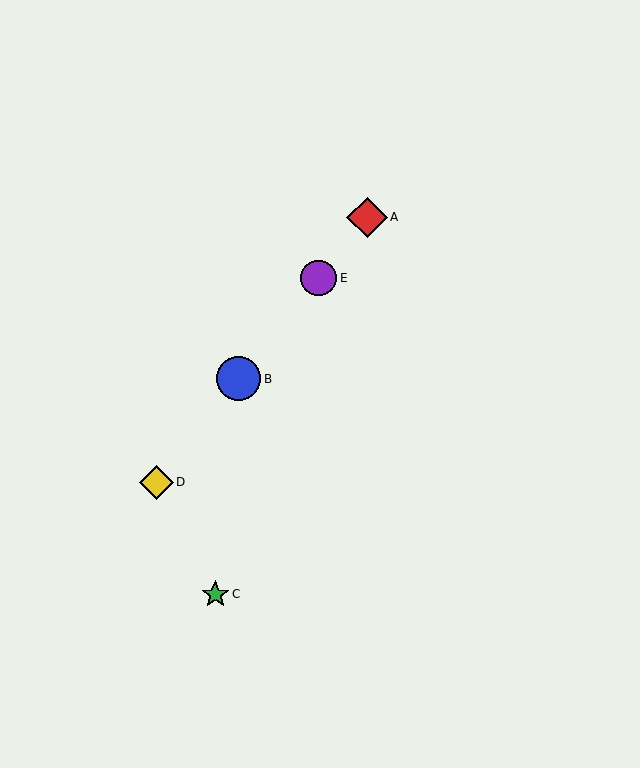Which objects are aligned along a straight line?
Objects A, B, D, E are aligned along a straight line.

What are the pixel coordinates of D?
Object D is at (156, 482).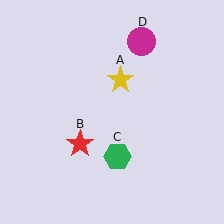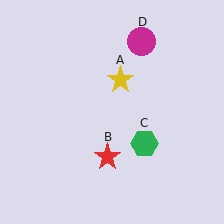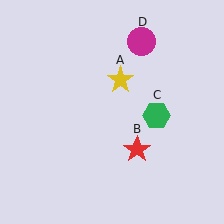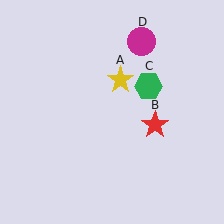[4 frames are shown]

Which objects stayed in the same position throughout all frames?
Yellow star (object A) and magenta circle (object D) remained stationary.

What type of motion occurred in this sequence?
The red star (object B), green hexagon (object C) rotated counterclockwise around the center of the scene.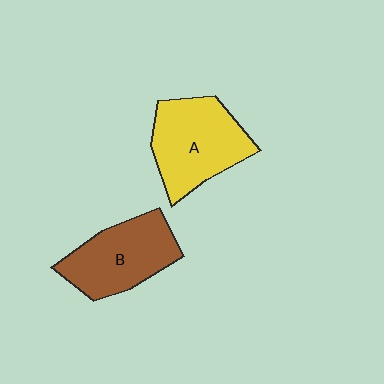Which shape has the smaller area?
Shape B (brown).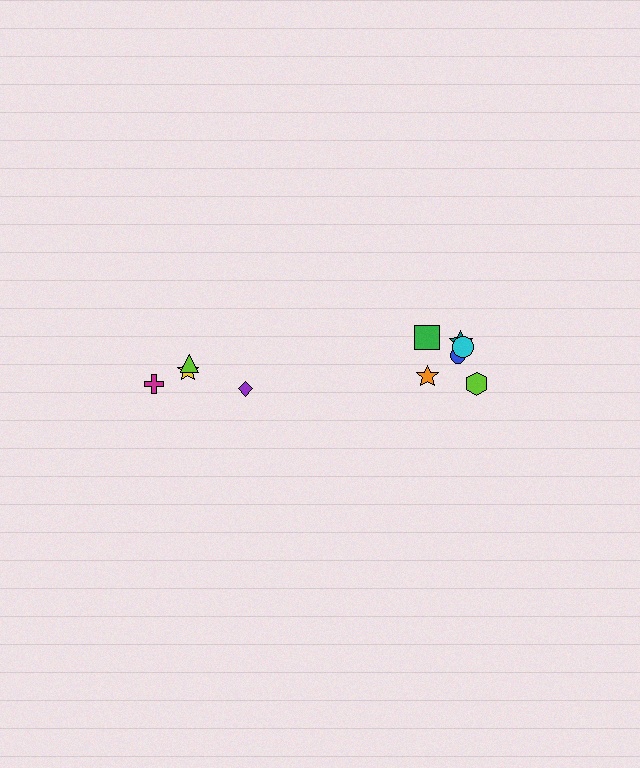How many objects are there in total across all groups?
There are 10 objects.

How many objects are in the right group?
There are 6 objects.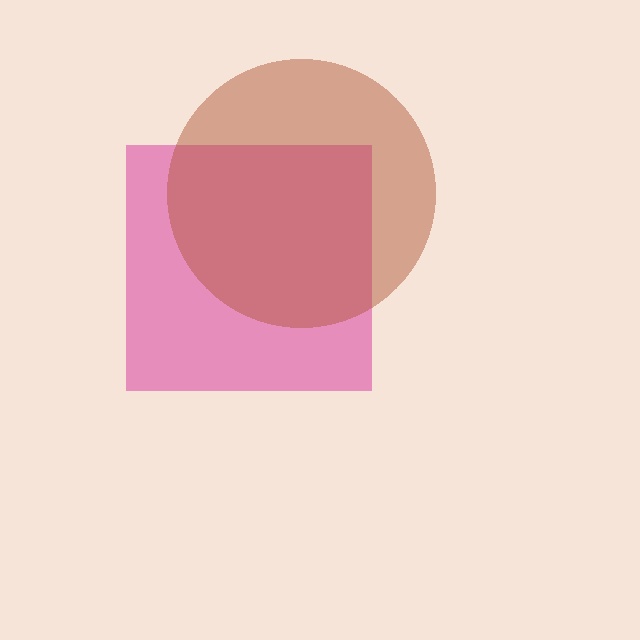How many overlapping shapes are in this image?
There are 2 overlapping shapes in the image.